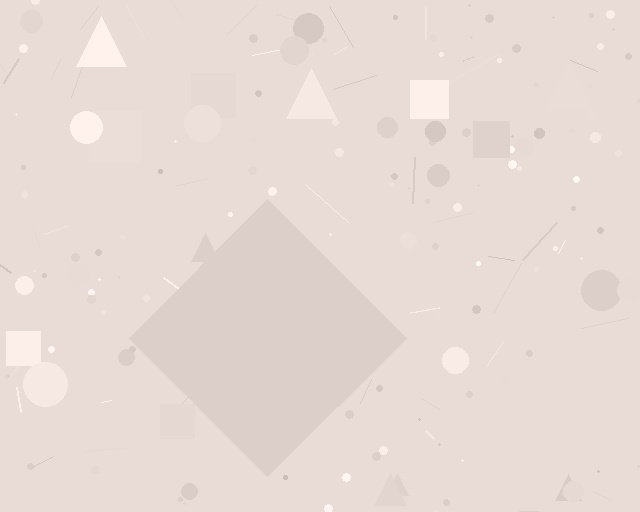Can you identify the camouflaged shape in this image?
The camouflaged shape is a diamond.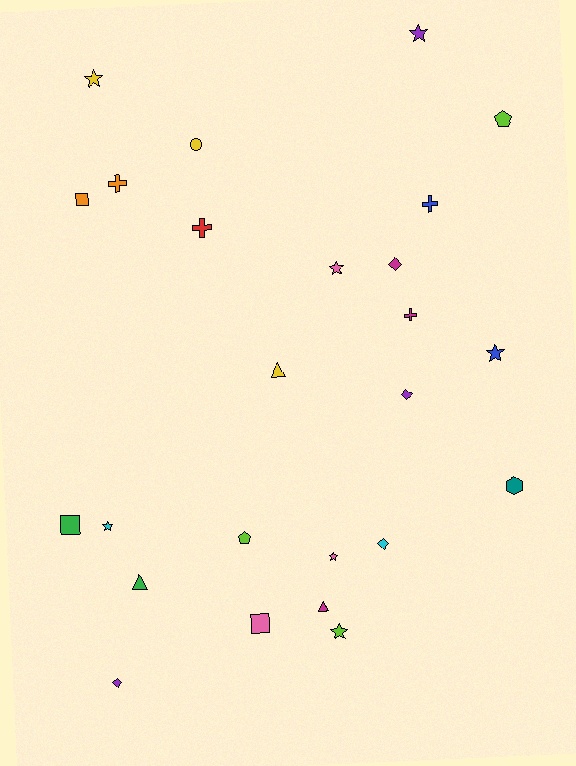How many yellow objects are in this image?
There are 3 yellow objects.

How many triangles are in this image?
There are 3 triangles.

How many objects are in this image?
There are 25 objects.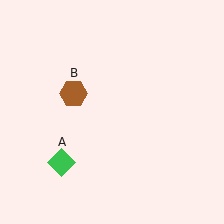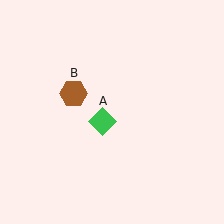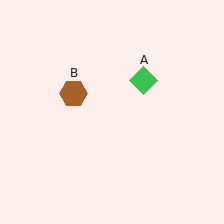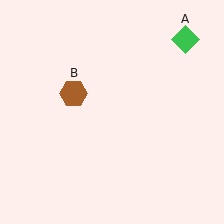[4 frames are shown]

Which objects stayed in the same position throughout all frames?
Brown hexagon (object B) remained stationary.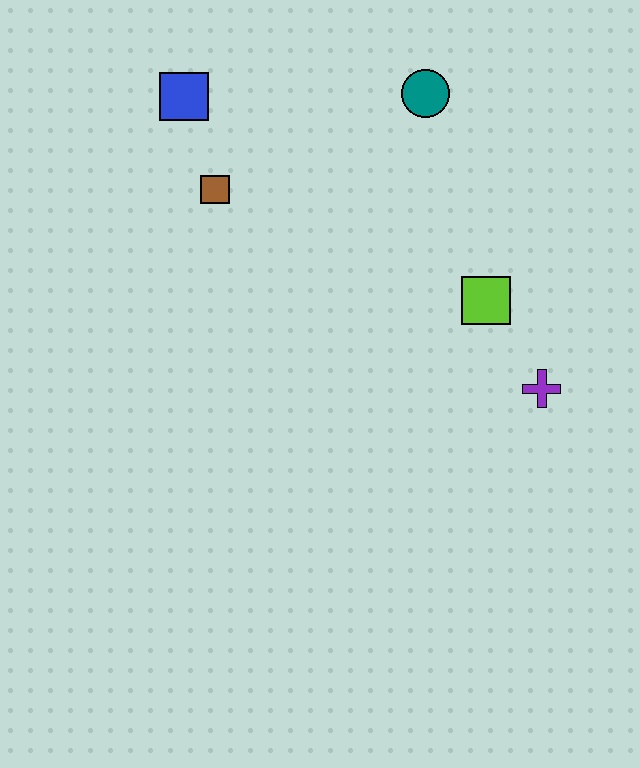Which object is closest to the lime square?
The purple cross is closest to the lime square.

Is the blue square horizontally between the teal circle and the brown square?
No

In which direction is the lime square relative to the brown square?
The lime square is to the right of the brown square.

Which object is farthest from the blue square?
The purple cross is farthest from the blue square.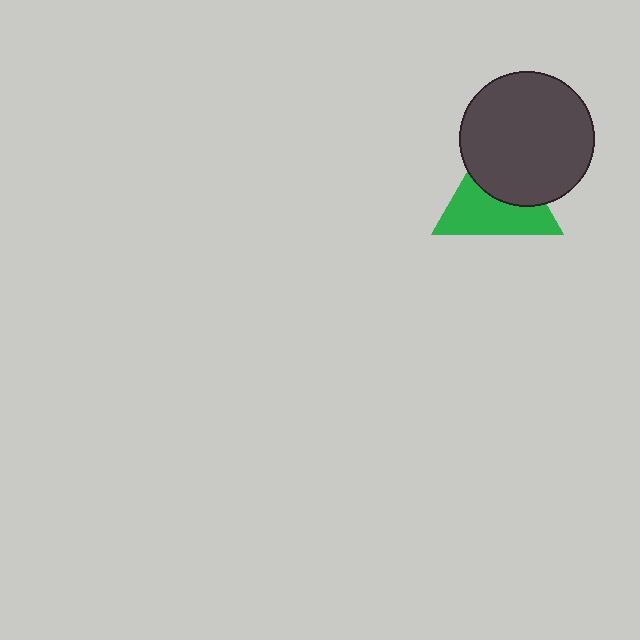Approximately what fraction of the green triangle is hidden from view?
Roughly 44% of the green triangle is hidden behind the dark gray circle.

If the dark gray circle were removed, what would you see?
You would see the complete green triangle.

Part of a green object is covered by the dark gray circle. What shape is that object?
It is a triangle.